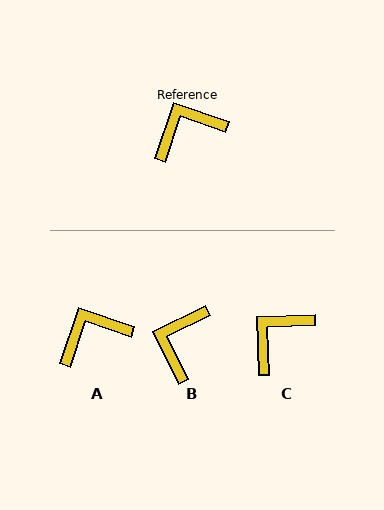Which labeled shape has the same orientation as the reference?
A.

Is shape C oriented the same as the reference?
No, it is off by about 21 degrees.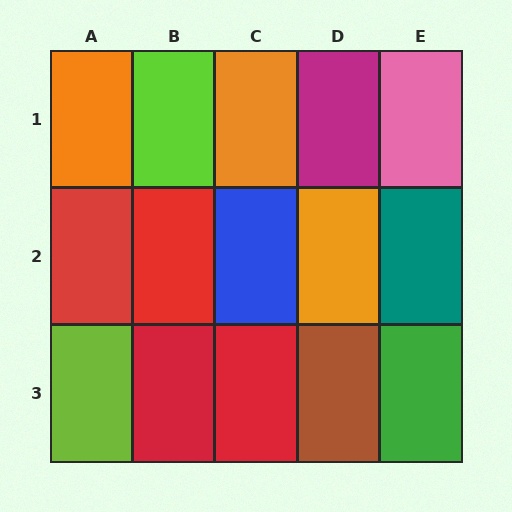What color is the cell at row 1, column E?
Pink.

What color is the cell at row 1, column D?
Magenta.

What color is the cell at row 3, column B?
Red.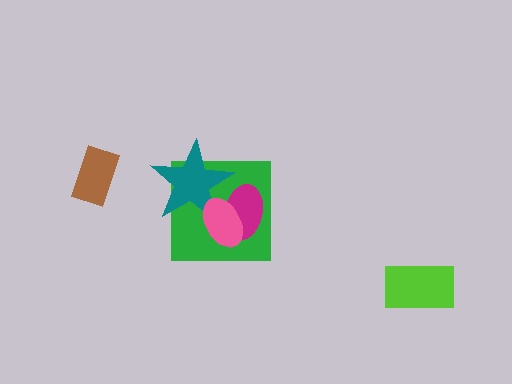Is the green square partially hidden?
Yes, it is partially covered by another shape.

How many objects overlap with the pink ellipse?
3 objects overlap with the pink ellipse.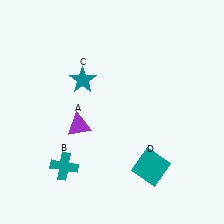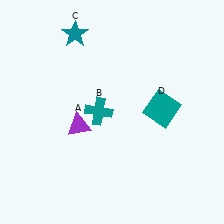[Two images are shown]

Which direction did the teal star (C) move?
The teal star (C) moved up.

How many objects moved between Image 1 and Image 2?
3 objects moved between the two images.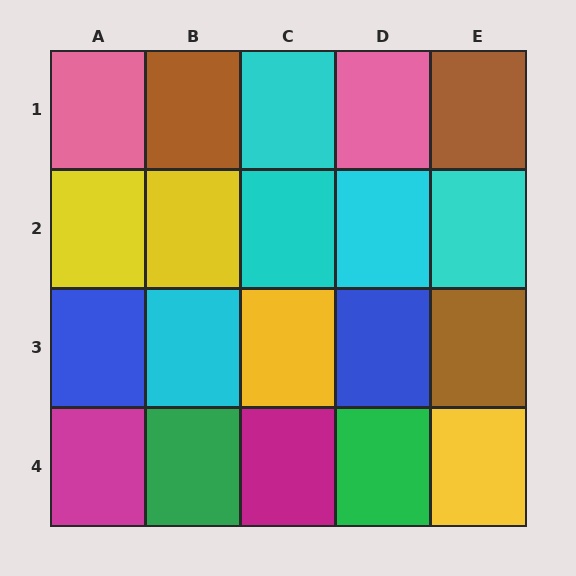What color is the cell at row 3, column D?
Blue.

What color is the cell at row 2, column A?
Yellow.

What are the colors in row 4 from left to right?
Magenta, green, magenta, green, yellow.